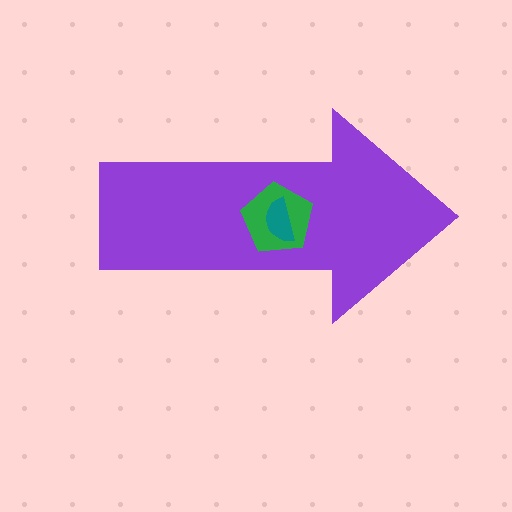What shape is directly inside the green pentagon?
The teal semicircle.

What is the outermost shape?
The purple arrow.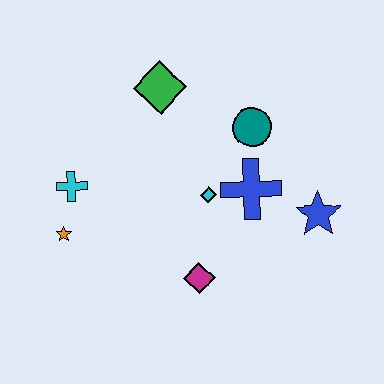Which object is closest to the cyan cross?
The orange star is closest to the cyan cross.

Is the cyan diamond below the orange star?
No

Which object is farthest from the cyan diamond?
The orange star is farthest from the cyan diamond.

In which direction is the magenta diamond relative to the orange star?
The magenta diamond is to the right of the orange star.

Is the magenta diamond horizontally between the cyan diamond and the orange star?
Yes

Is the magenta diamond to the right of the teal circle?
No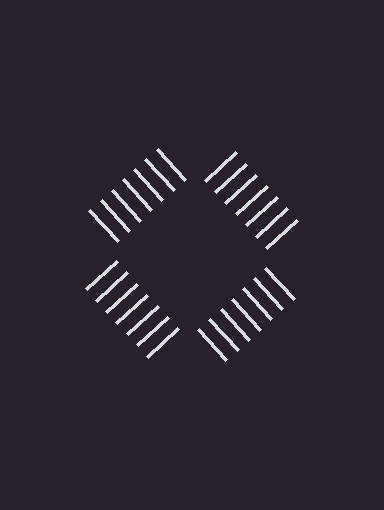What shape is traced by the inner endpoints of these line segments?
An illusory square — the line segments terminate on its edges but no continuous stroke is drawn.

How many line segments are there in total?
28 — 7 along each of the 4 edges.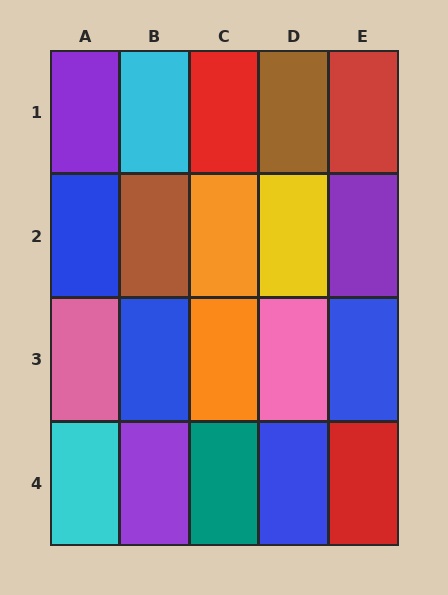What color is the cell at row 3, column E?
Blue.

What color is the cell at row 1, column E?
Red.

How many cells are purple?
3 cells are purple.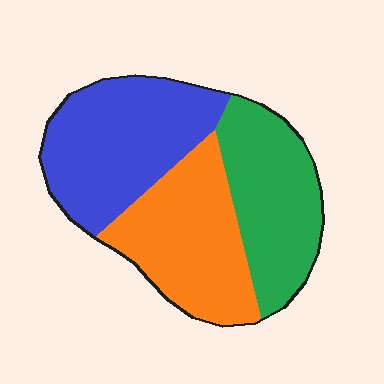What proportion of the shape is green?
Green covers 30% of the shape.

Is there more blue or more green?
Blue.